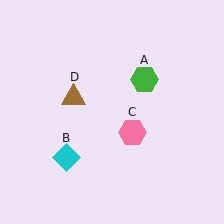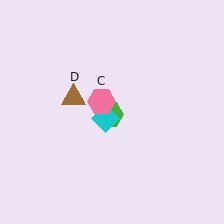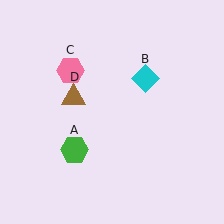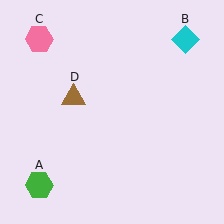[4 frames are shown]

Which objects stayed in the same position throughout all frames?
Brown triangle (object D) remained stationary.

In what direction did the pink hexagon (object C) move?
The pink hexagon (object C) moved up and to the left.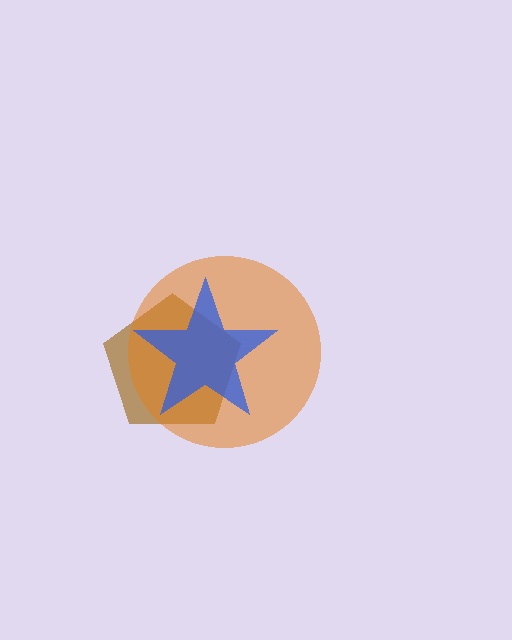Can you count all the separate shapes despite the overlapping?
Yes, there are 3 separate shapes.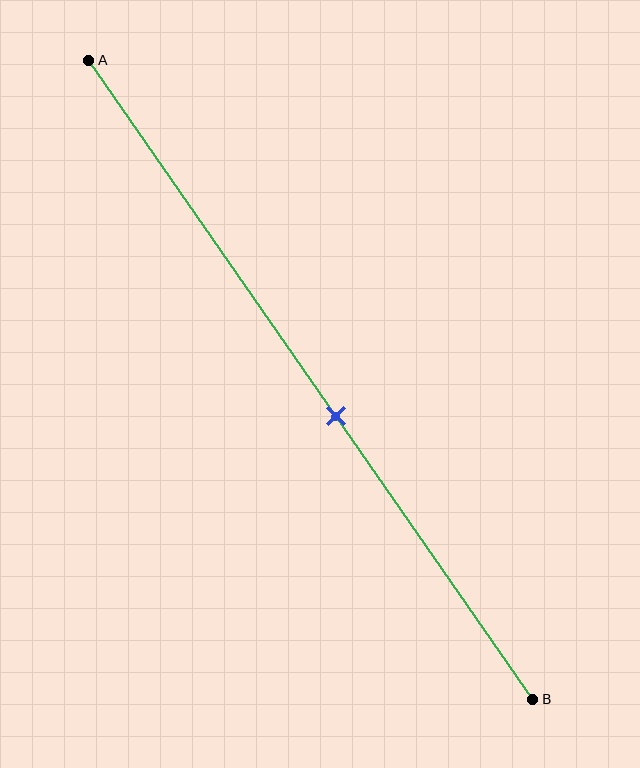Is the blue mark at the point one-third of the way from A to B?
No, the mark is at about 55% from A, not at the 33% one-third point.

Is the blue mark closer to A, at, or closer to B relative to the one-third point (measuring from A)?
The blue mark is closer to point B than the one-third point of segment AB.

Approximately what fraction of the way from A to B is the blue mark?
The blue mark is approximately 55% of the way from A to B.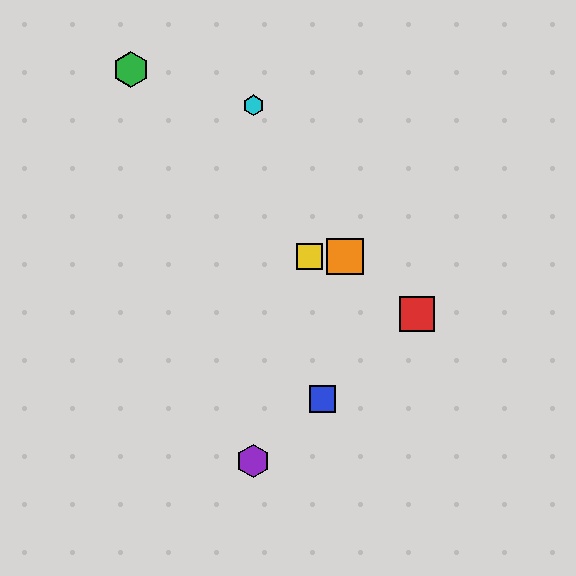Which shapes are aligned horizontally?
The yellow square, the orange square are aligned horizontally.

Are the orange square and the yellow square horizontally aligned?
Yes, both are at y≈256.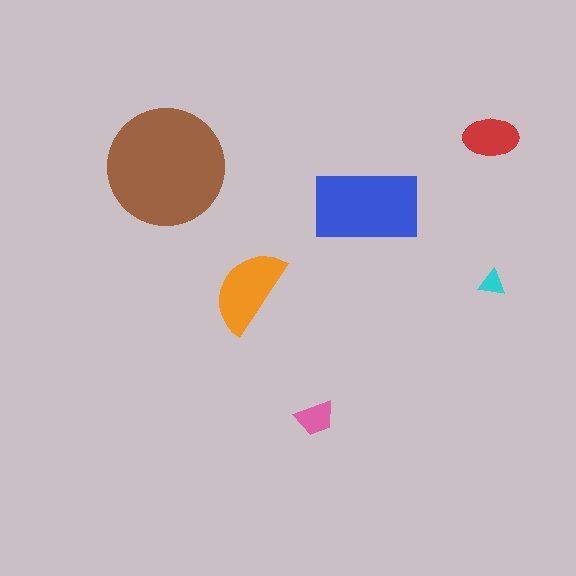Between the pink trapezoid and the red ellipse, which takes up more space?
The red ellipse.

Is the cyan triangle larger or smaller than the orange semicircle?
Smaller.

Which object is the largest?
The brown circle.